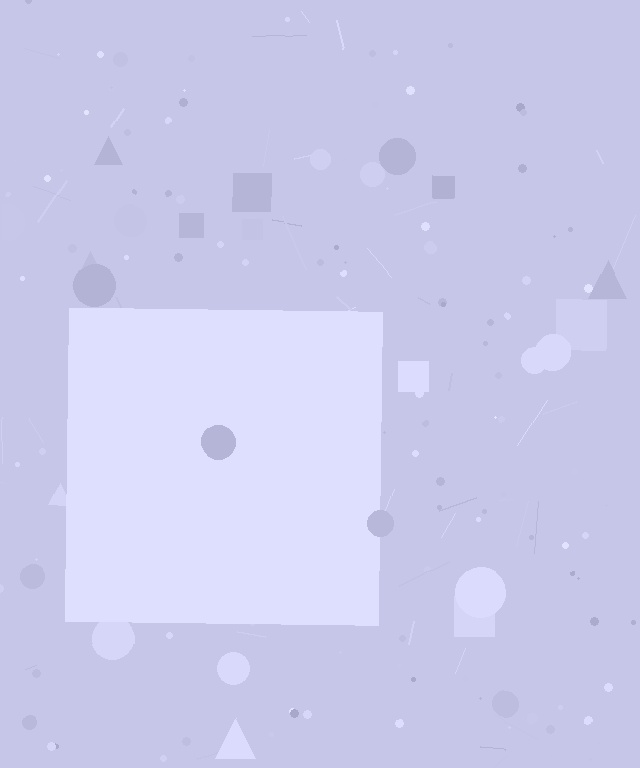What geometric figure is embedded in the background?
A square is embedded in the background.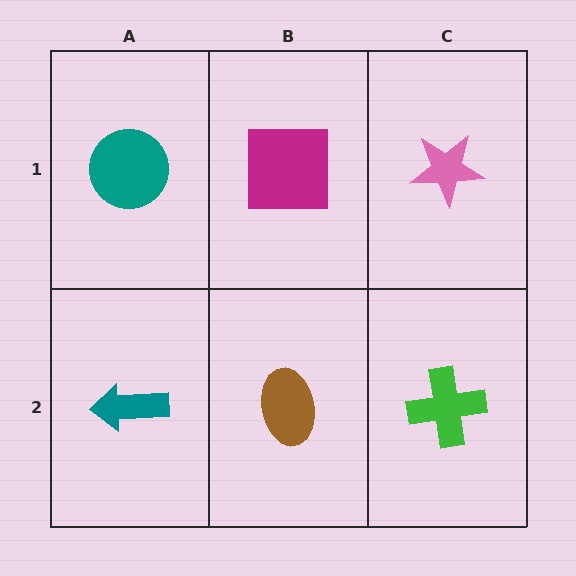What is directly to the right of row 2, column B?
A green cross.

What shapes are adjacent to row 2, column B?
A magenta square (row 1, column B), a teal arrow (row 2, column A), a green cross (row 2, column C).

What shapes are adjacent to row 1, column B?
A brown ellipse (row 2, column B), a teal circle (row 1, column A), a pink star (row 1, column C).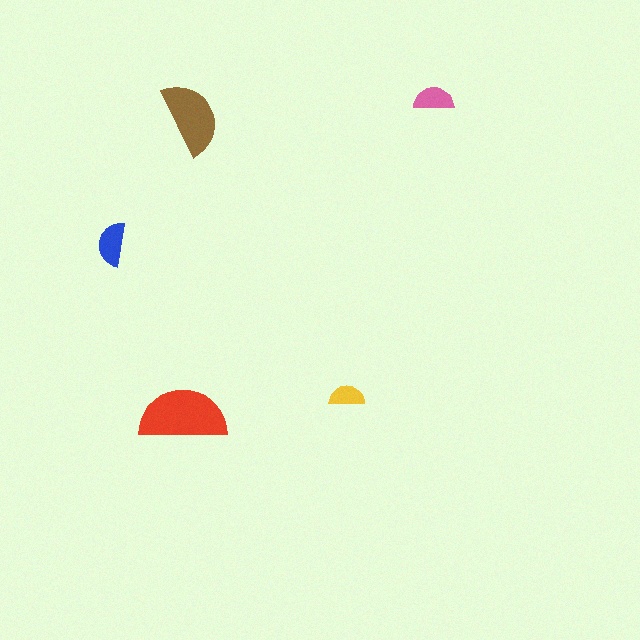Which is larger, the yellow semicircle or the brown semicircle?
The brown one.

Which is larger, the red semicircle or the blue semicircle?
The red one.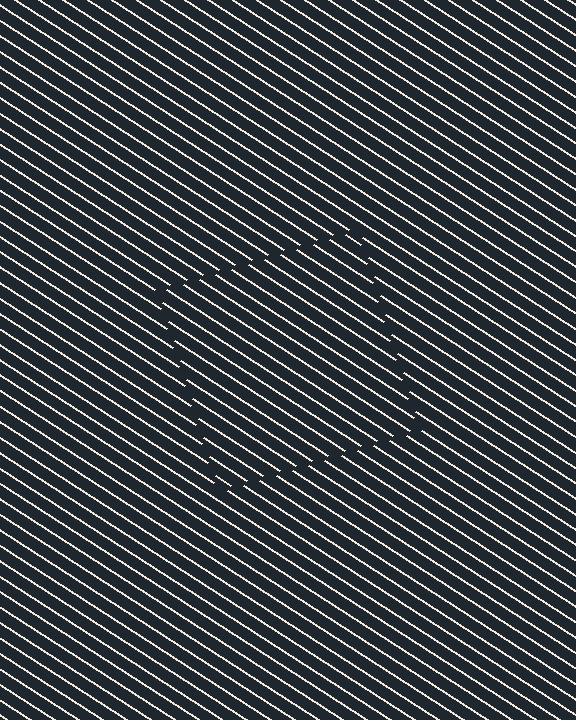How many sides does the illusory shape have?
4 sides — the line-ends trace a square.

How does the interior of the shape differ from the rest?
The interior of the shape contains the same grating, shifted by half a period — the contour is defined by the phase discontinuity where line-ends from the inner and outer gratings abut.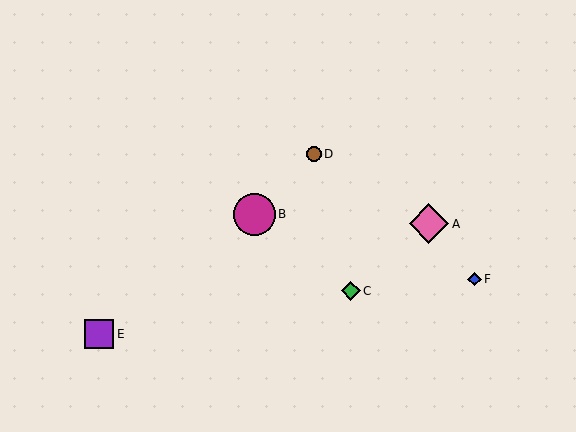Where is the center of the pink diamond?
The center of the pink diamond is at (429, 224).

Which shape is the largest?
The magenta circle (labeled B) is the largest.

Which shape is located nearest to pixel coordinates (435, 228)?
The pink diamond (labeled A) at (429, 224) is nearest to that location.